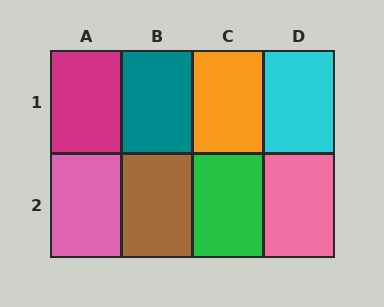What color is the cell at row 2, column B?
Brown.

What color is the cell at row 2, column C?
Green.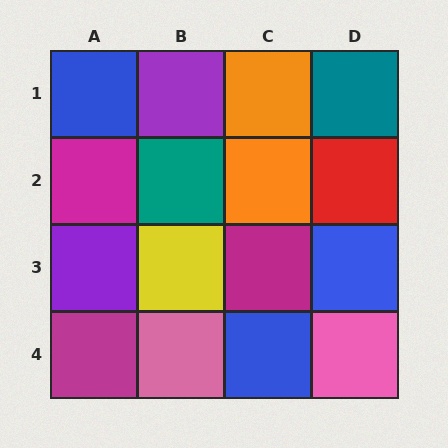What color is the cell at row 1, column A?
Blue.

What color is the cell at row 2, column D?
Red.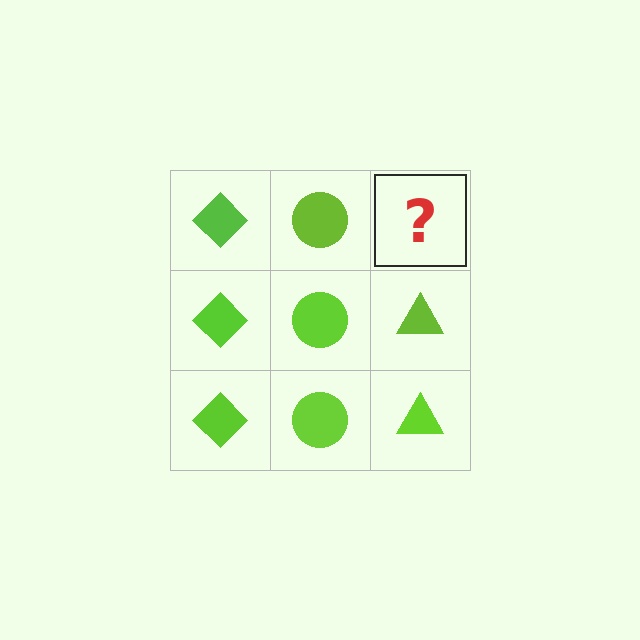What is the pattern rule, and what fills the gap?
The rule is that each column has a consistent shape. The gap should be filled with a lime triangle.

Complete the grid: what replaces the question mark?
The question mark should be replaced with a lime triangle.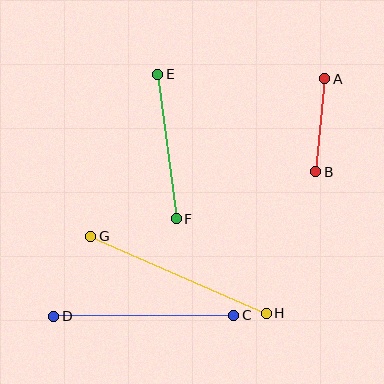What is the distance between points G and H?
The distance is approximately 191 pixels.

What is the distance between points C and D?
The distance is approximately 180 pixels.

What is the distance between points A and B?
The distance is approximately 93 pixels.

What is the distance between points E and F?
The distance is approximately 146 pixels.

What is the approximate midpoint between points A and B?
The midpoint is at approximately (320, 125) pixels.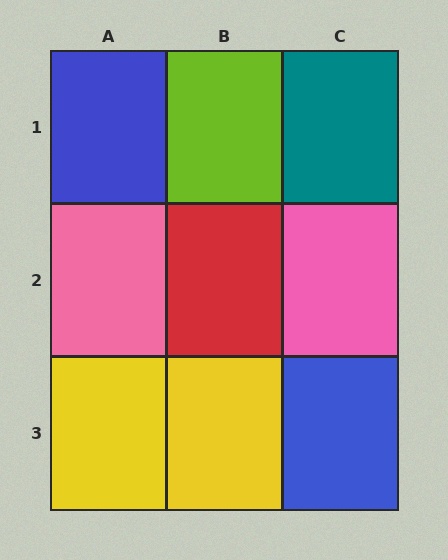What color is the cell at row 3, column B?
Yellow.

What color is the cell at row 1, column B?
Lime.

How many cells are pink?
2 cells are pink.